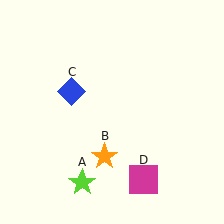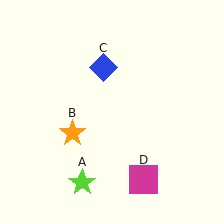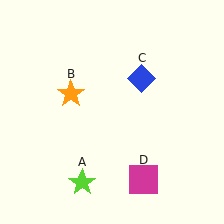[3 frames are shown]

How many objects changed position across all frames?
2 objects changed position: orange star (object B), blue diamond (object C).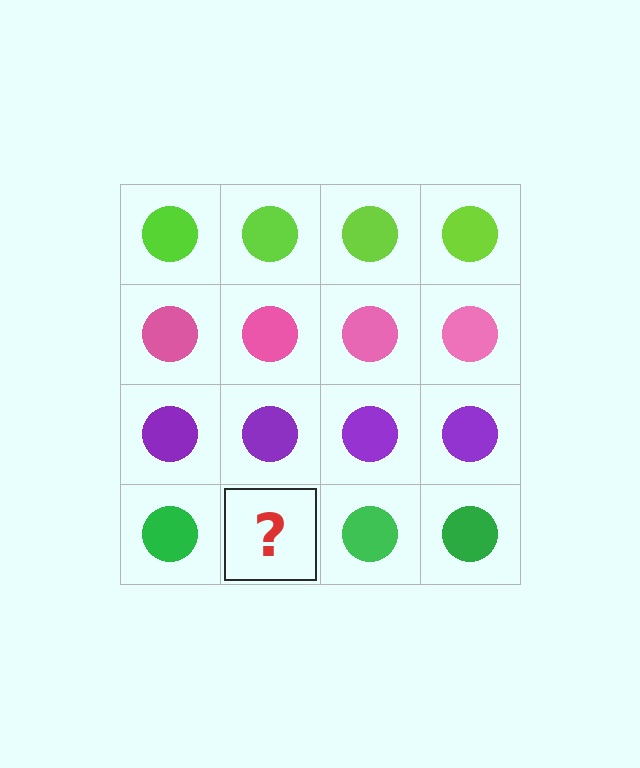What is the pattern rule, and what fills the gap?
The rule is that each row has a consistent color. The gap should be filled with a green circle.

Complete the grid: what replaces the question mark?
The question mark should be replaced with a green circle.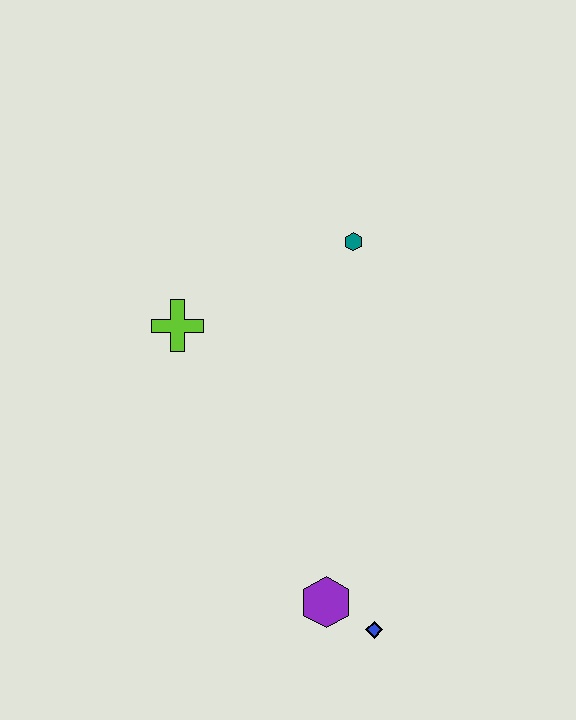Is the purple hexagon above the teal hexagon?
No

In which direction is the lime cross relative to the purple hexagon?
The lime cross is above the purple hexagon.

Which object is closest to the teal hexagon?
The lime cross is closest to the teal hexagon.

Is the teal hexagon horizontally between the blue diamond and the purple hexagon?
Yes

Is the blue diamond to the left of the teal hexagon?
No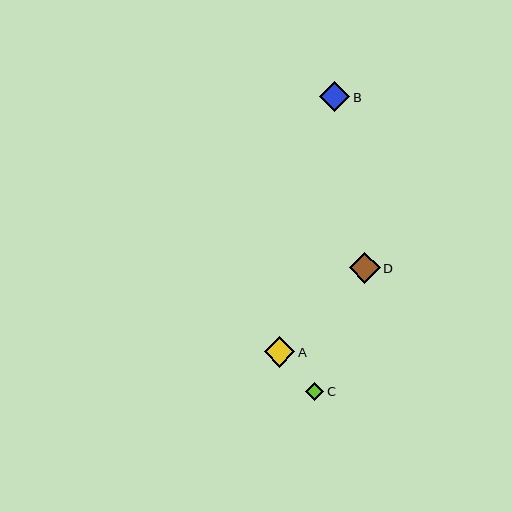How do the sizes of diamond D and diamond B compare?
Diamond D and diamond B are approximately the same size.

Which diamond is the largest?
Diamond D is the largest with a size of approximately 31 pixels.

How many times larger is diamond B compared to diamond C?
Diamond B is approximately 1.6 times the size of diamond C.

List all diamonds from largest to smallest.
From largest to smallest: D, A, B, C.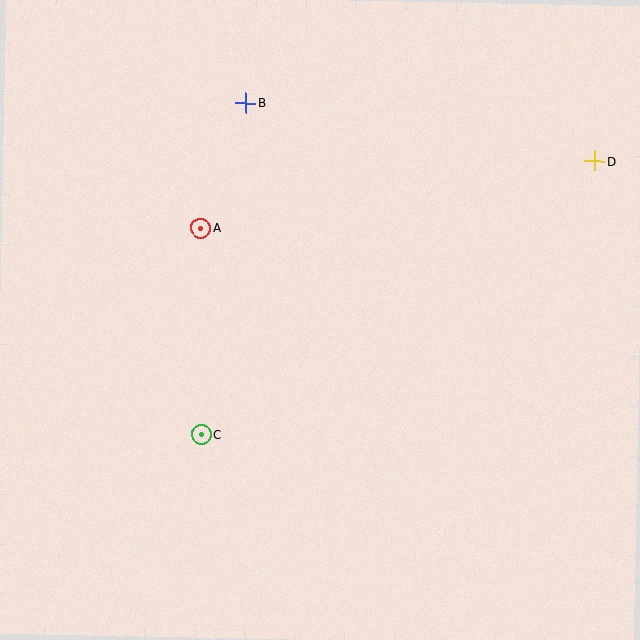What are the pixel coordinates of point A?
Point A is at (201, 228).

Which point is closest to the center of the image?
Point A at (201, 228) is closest to the center.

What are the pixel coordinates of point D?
Point D is at (595, 161).